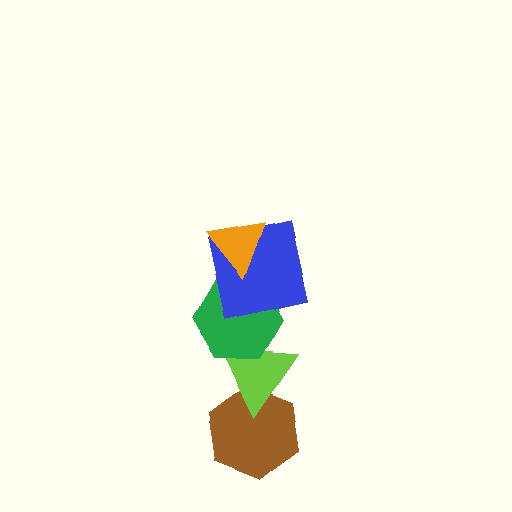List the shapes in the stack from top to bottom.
From top to bottom: the orange triangle, the blue square, the green hexagon, the lime triangle, the brown hexagon.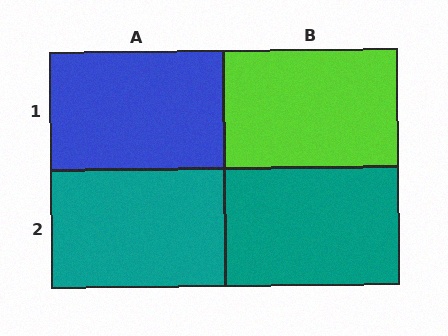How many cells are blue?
1 cell is blue.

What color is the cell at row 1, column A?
Blue.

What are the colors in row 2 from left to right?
Teal, teal.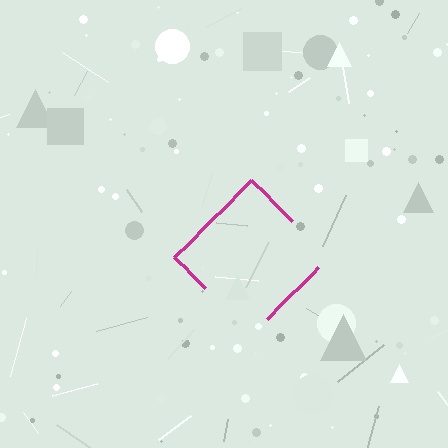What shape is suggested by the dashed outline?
The dashed outline suggests a diamond.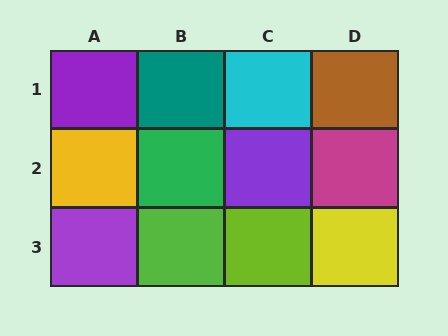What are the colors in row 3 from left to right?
Purple, lime, lime, yellow.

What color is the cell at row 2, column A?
Yellow.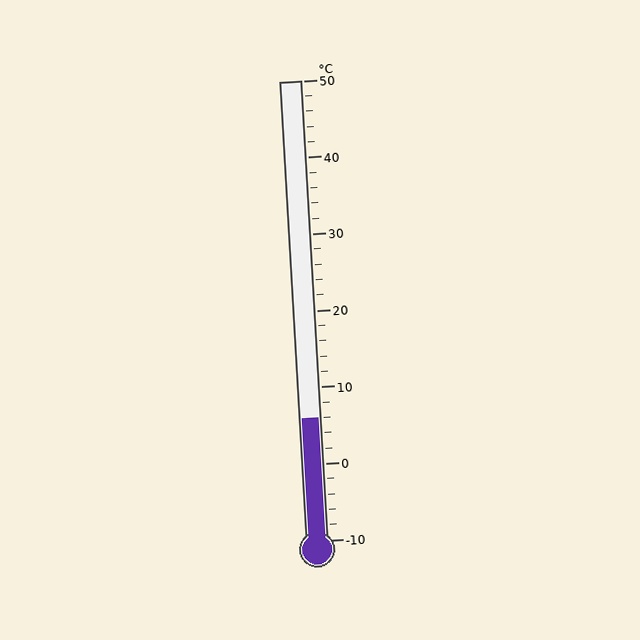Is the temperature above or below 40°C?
The temperature is below 40°C.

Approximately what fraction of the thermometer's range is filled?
The thermometer is filled to approximately 25% of its range.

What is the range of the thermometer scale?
The thermometer scale ranges from -10°C to 50°C.